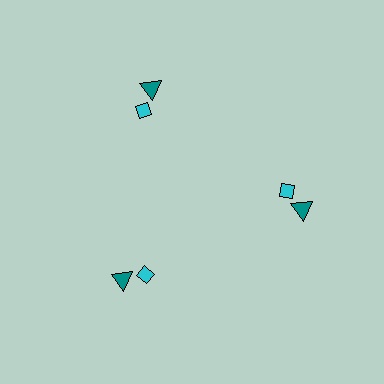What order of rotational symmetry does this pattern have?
This pattern has 3-fold rotational symmetry.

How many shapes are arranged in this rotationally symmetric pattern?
There are 6 shapes, arranged in 3 groups of 2.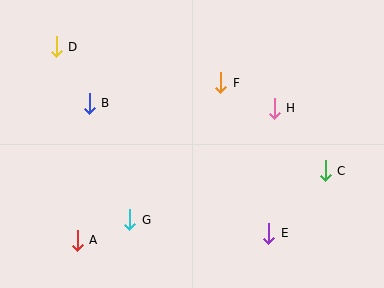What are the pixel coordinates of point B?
Point B is at (89, 103).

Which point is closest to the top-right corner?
Point H is closest to the top-right corner.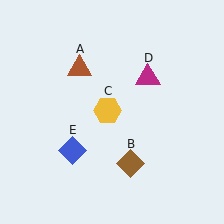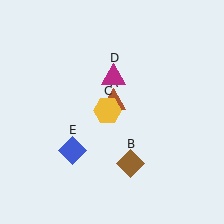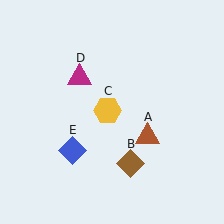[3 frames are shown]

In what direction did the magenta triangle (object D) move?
The magenta triangle (object D) moved left.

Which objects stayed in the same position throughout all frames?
Brown diamond (object B) and yellow hexagon (object C) and blue diamond (object E) remained stationary.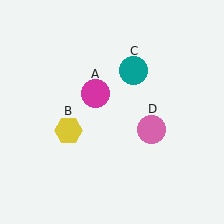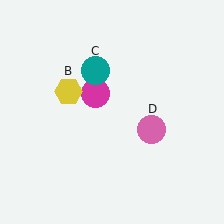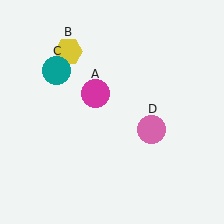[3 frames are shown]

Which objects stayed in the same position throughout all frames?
Magenta circle (object A) and pink circle (object D) remained stationary.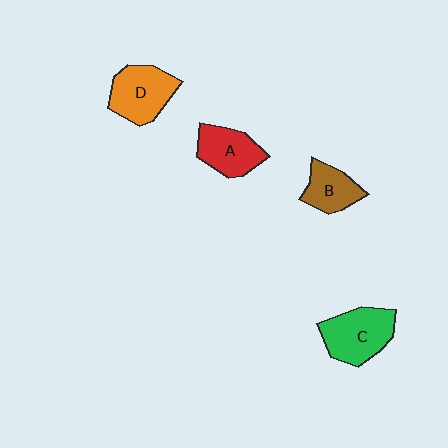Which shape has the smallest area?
Shape B (brown).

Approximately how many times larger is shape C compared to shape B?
Approximately 1.5 times.